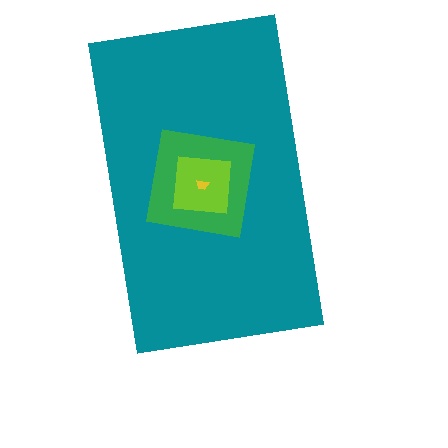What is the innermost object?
The yellow trapezoid.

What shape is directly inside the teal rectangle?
The green square.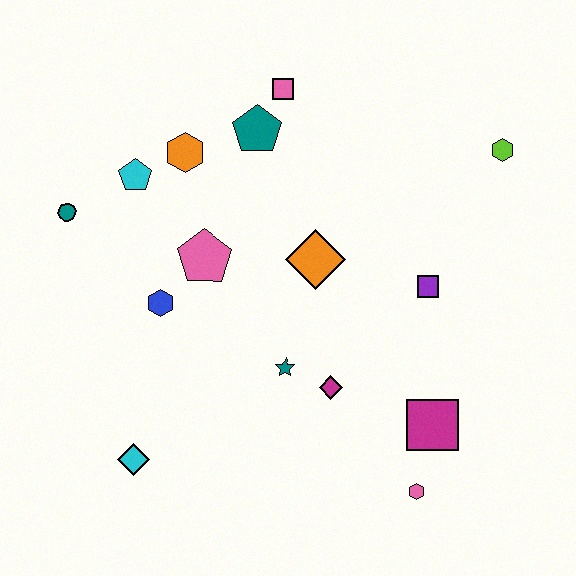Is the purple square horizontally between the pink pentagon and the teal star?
No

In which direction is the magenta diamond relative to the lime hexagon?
The magenta diamond is below the lime hexagon.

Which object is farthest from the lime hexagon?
The cyan diamond is farthest from the lime hexagon.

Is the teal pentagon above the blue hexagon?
Yes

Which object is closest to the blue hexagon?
The pink pentagon is closest to the blue hexagon.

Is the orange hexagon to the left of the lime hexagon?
Yes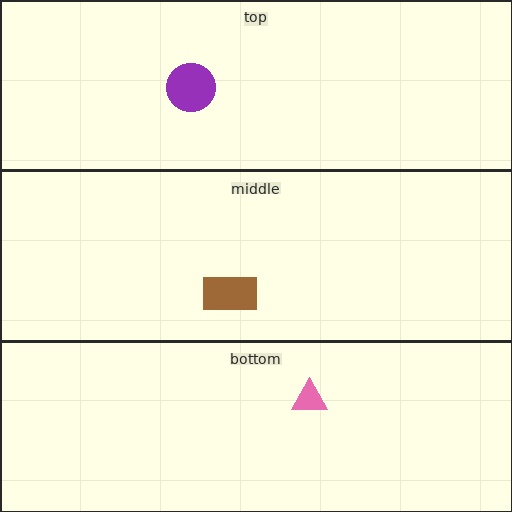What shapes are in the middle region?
The brown rectangle.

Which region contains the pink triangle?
The bottom region.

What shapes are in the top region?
The purple circle.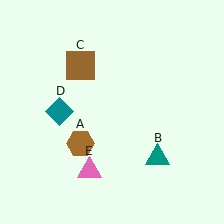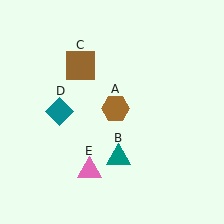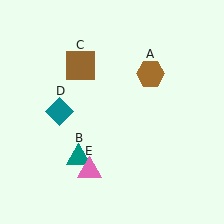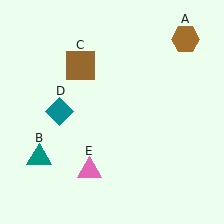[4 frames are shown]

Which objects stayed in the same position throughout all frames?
Brown square (object C) and teal diamond (object D) and pink triangle (object E) remained stationary.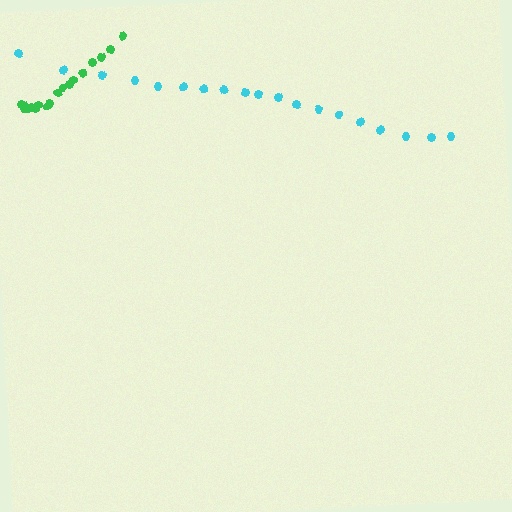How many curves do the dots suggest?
There are 2 distinct paths.